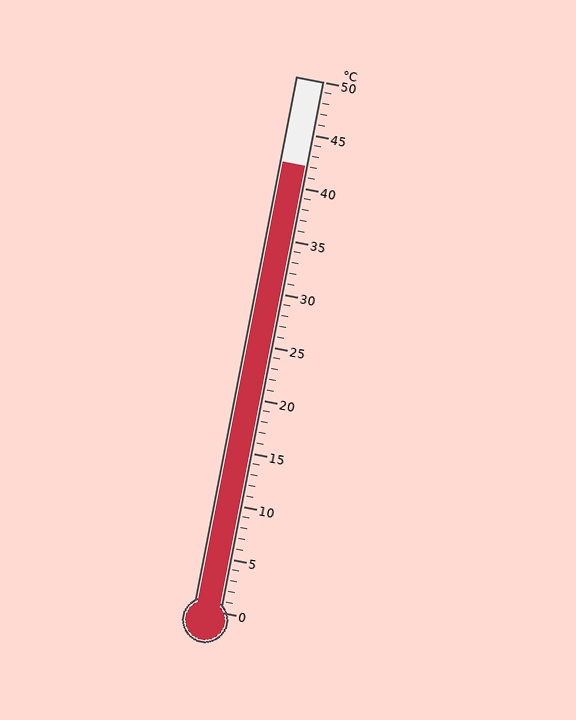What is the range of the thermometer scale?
The thermometer scale ranges from 0°C to 50°C.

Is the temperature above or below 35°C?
The temperature is above 35°C.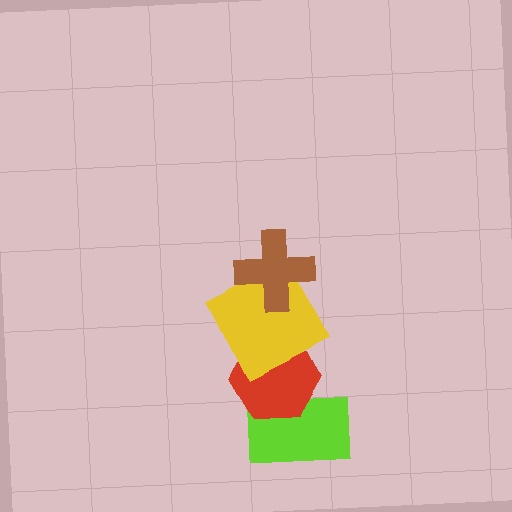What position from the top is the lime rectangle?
The lime rectangle is 4th from the top.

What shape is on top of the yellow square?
The brown cross is on top of the yellow square.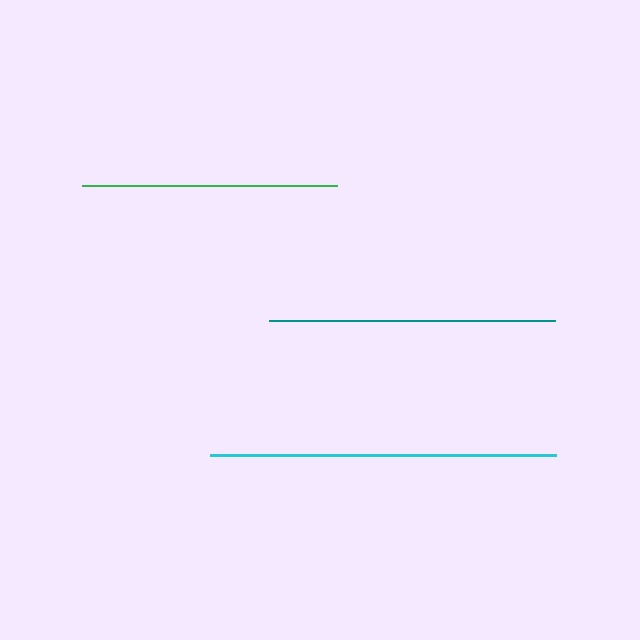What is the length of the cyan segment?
The cyan segment is approximately 346 pixels long.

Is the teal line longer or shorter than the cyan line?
The cyan line is longer than the teal line.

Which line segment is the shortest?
The green line is the shortest at approximately 255 pixels.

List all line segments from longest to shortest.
From longest to shortest: cyan, teal, green.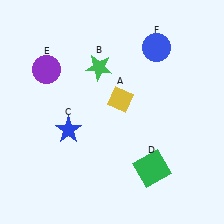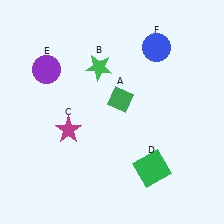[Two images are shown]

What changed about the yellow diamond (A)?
In Image 1, A is yellow. In Image 2, it changed to green.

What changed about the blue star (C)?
In Image 1, C is blue. In Image 2, it changed to magenta.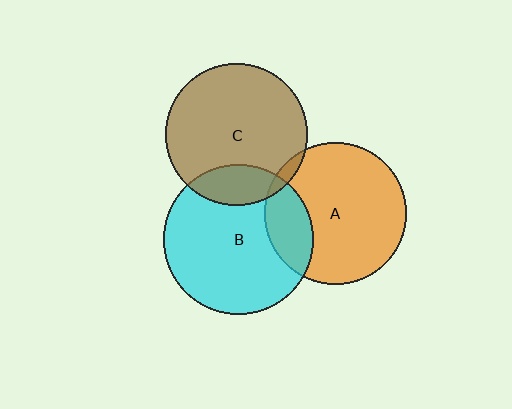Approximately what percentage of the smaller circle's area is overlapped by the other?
Approximately 5%.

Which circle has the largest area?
Circle B (cyan).